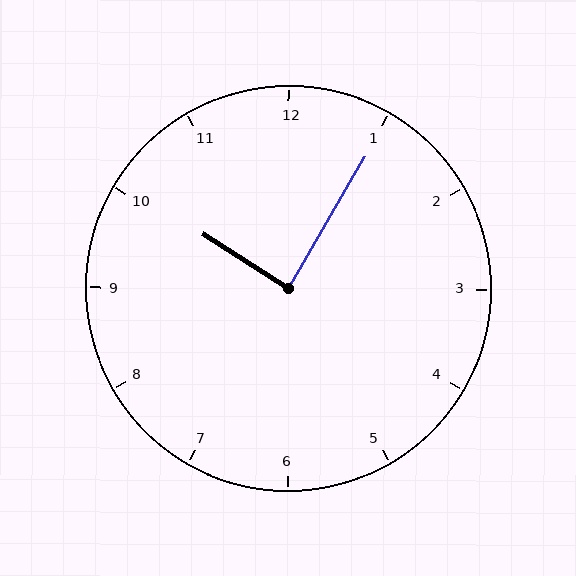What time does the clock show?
10:05.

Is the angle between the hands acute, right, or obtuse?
It is right.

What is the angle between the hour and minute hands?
Approximately 88 degrees.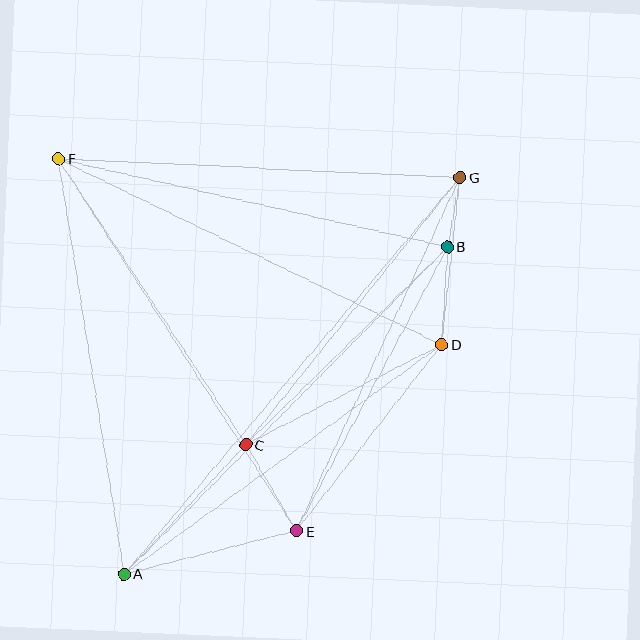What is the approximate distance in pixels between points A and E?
The distance between A and E is approximately 178 pixels.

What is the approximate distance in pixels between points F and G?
The distance between F and G is approximately 402 pixels.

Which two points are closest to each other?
Points B and G are closest to each other.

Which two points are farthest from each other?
Points A and G are farthest from each other.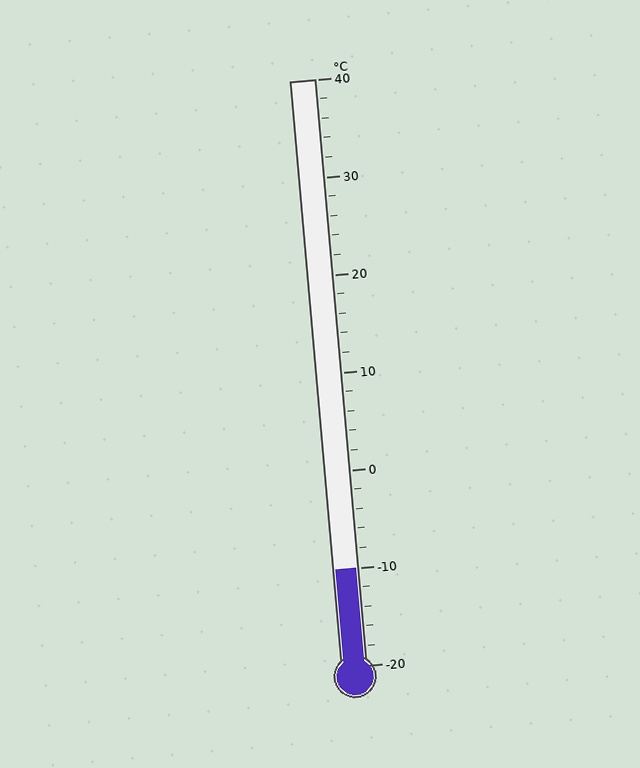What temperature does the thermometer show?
The thermometer shows approximately -10°C.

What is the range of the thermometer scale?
The thermometer scale ranges from -20°C to 40°C.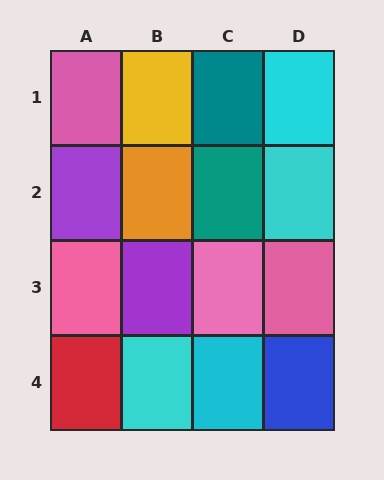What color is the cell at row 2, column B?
Orange.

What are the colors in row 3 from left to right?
Pink, purple, pink, pink.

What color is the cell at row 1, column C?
Teal.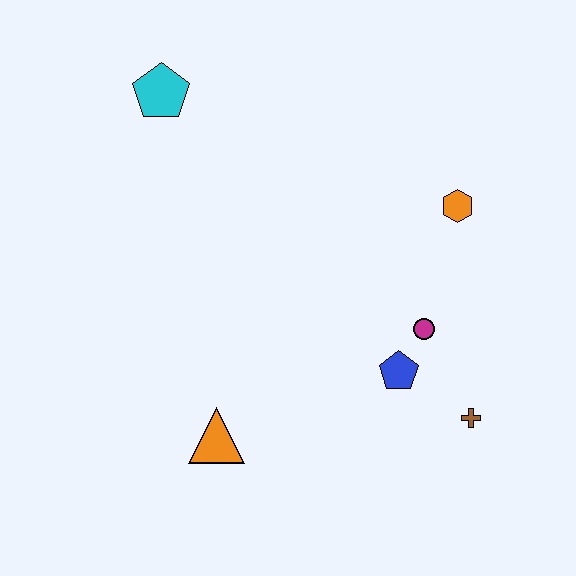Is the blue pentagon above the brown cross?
Yes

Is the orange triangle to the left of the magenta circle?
Yes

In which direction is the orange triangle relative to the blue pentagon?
The orange triangle is to the left of the blue pentagon.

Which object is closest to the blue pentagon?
The magenta circle is closest to the blue pentagon.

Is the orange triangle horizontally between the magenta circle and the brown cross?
No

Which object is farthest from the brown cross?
The cyan pentagon is farthest from the brown cross.